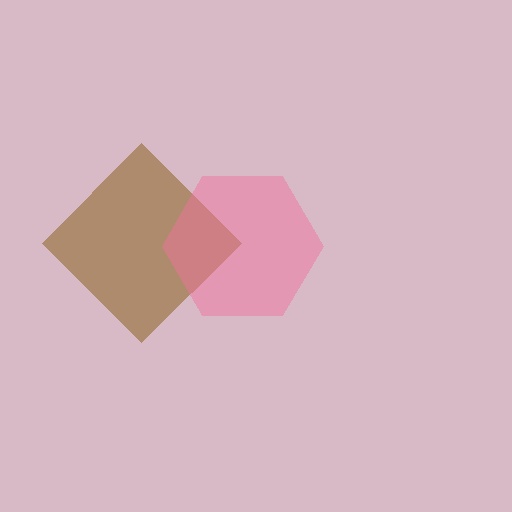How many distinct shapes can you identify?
There are 2 distinct shapes: a brown diamond, a pink hexagon.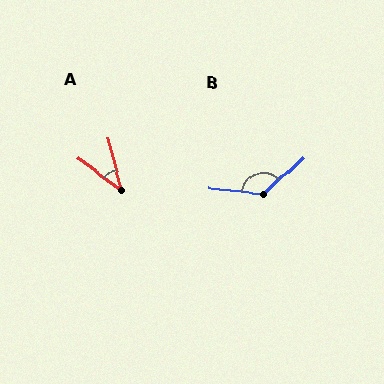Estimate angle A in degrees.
Approximately 40 degrees.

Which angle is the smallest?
A, at approximately 40 degrees.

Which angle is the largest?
B, at approximately 132 degrees.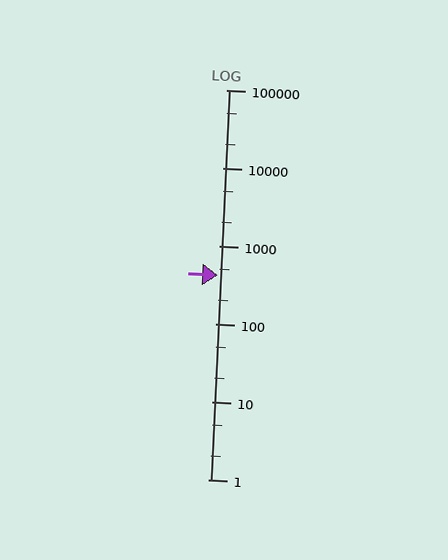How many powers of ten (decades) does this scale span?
The scale spans 5 decades, from 1 to 100000.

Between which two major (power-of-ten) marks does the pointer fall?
The pointer is between 100 and 1000.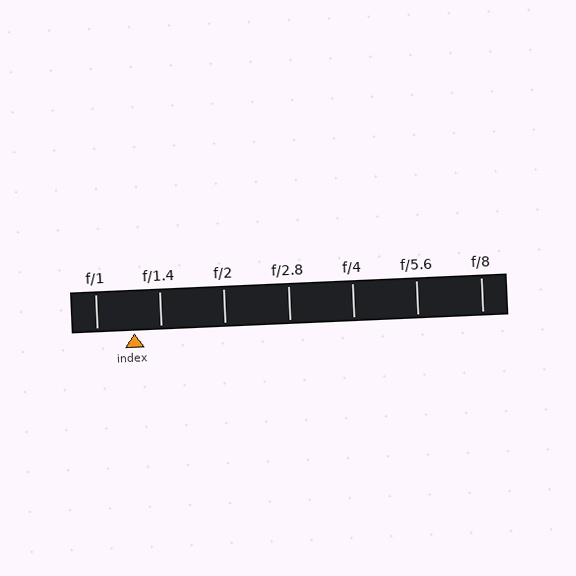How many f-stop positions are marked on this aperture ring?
There are 7 f-stop positions marked.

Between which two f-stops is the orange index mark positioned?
The index mark is between f/1 and f/1.4.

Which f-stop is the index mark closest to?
The index mark is closest to f/1.4.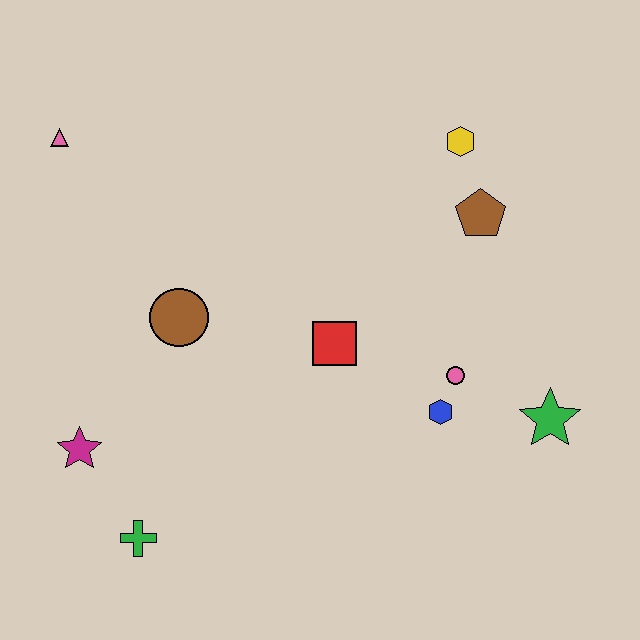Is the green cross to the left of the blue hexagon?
Yes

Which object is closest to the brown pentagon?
The yellow hexagon is closest to the brown pentagon.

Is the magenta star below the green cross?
No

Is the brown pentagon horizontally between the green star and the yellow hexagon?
Yes